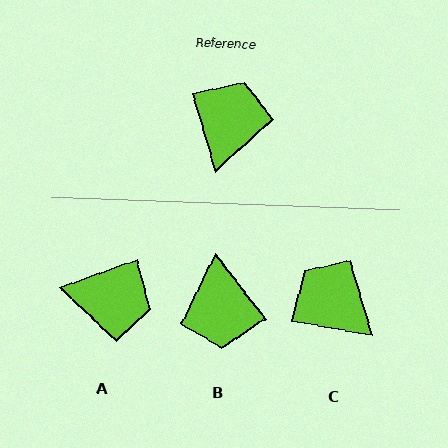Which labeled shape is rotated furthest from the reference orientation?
B, about 158 degrees away.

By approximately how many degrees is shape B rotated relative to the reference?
Approximately 158 degrees clockwise.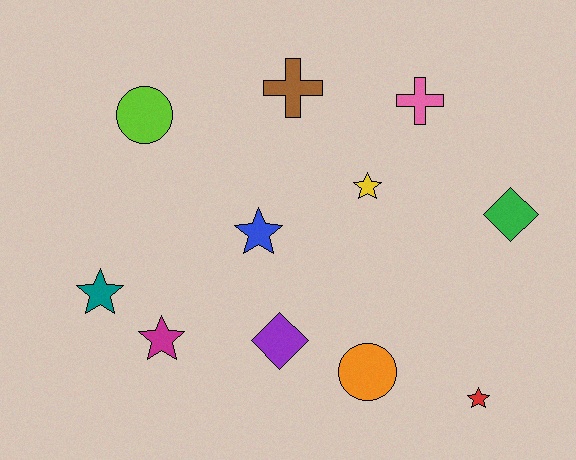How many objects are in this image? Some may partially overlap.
There are 11 objects.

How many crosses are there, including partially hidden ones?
There are 2 crosses.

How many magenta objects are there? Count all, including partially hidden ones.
There is 1 magenta object.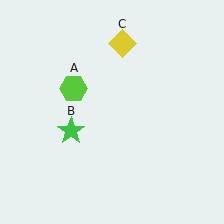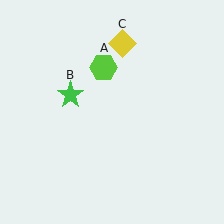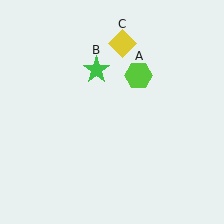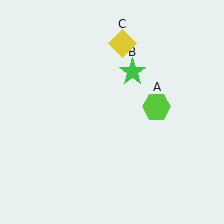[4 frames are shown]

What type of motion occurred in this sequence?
The lime hexagon (object A), green star (object B) rotated clockwise around the center of the scene.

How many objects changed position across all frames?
2 objects changed position: lime hexagon (object A), green star (object B).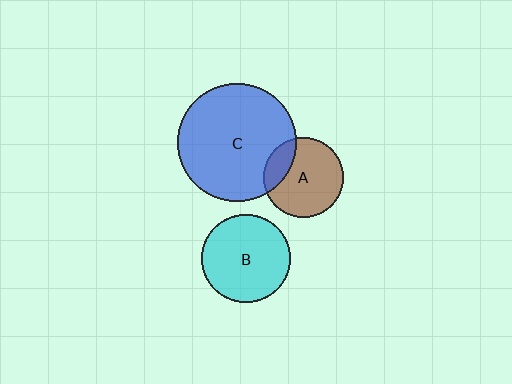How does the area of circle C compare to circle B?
Approximately 1.8 times.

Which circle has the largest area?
Circle C (blue).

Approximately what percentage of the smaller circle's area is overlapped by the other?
Approximately 20%.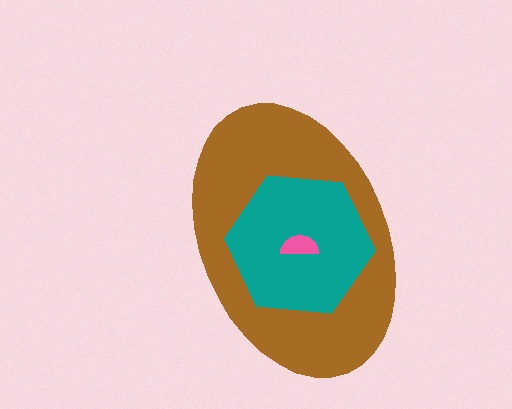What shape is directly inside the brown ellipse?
The teal hexagon.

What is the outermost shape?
The brown ellipse.